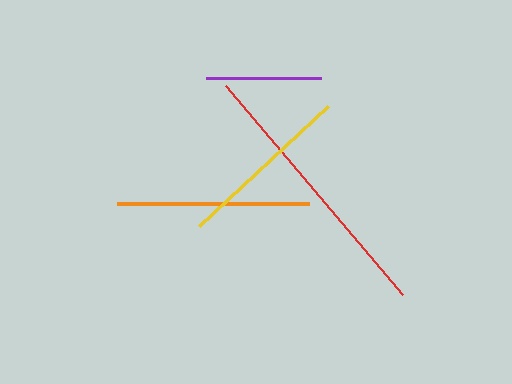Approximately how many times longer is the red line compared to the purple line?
The red line is approximately 2.4 times the length of the purple line.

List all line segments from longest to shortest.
From longest to shortest: red, orange, yellow, purple.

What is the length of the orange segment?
The orange segment is approximately 192 pixels long.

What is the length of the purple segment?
The purple segment is approximately 115 pixels long.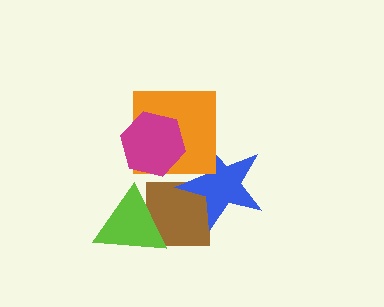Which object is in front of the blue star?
The orange square is in front of the blue star.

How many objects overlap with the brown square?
2 objects overlap with the brown square.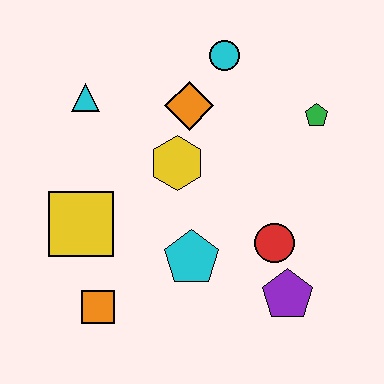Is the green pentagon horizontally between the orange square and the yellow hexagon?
No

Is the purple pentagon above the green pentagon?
No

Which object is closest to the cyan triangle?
The orange diamond is closest to the cyan triangle.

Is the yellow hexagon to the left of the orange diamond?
Yes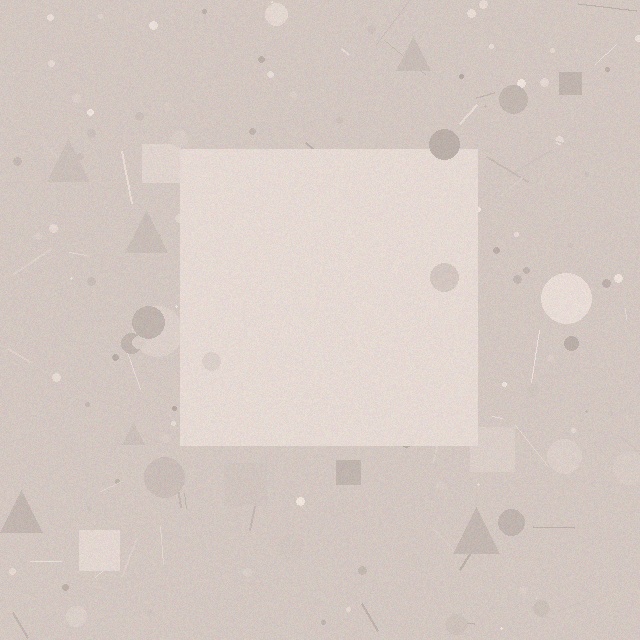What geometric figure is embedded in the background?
A square is embedded in the background.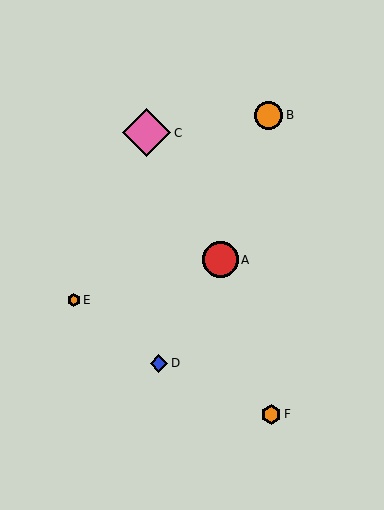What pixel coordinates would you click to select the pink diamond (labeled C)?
Click at (147, 133) to select the pink diamond C.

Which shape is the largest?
The pink diamond (labeled C) is the largest.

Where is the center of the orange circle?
The center of the orange circle is at (269, 115).